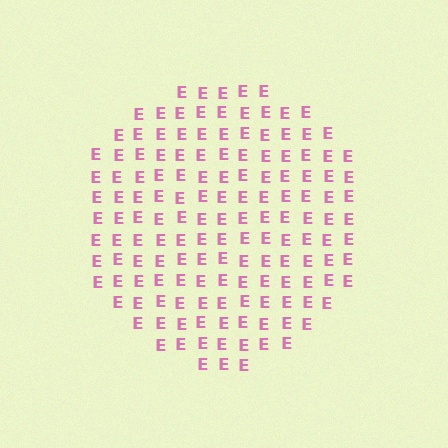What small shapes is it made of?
It is made of small letter E's.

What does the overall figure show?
The overall figure shows a circle.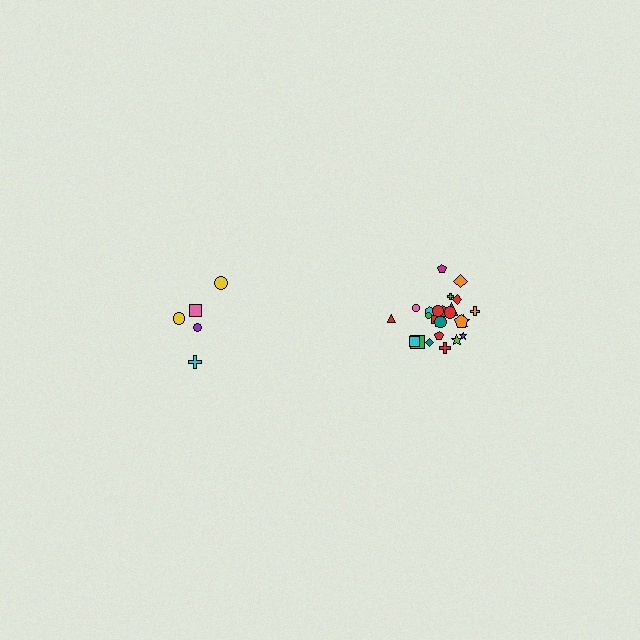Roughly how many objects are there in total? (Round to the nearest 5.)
Roughly 30 objects in total.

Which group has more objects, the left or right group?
The right group.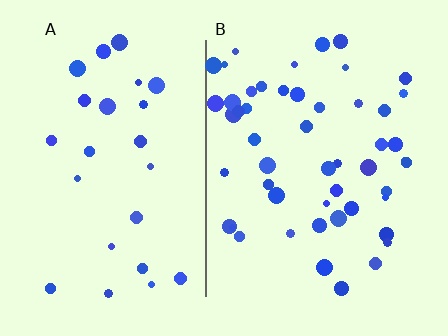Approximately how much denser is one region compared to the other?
Approximately 2.1× — region B over region A.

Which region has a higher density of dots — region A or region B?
B (the right).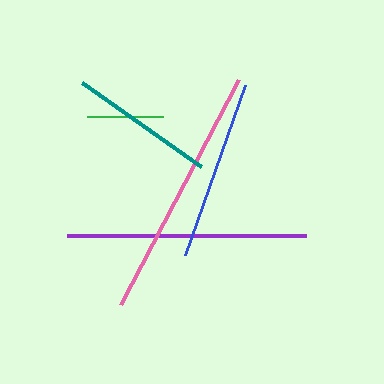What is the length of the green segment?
The green segment is approximately 76 pixels long.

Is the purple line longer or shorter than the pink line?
The pink line is longer than the purple line.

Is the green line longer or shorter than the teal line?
The teal line is longer than the green line.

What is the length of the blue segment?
The blue segment is approximately 180 pixels long.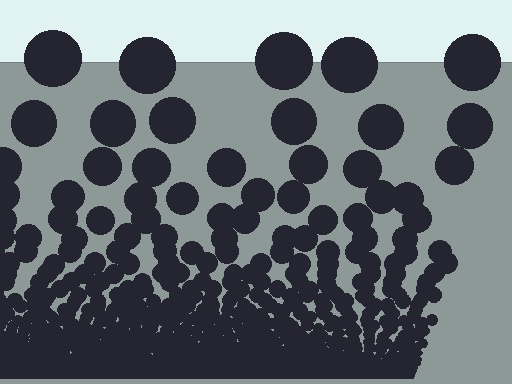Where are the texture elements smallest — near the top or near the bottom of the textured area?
Near the bottom.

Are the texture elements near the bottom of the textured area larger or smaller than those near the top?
Smaller. The gradient is inverted — elements near the bottom are smaller and denser.